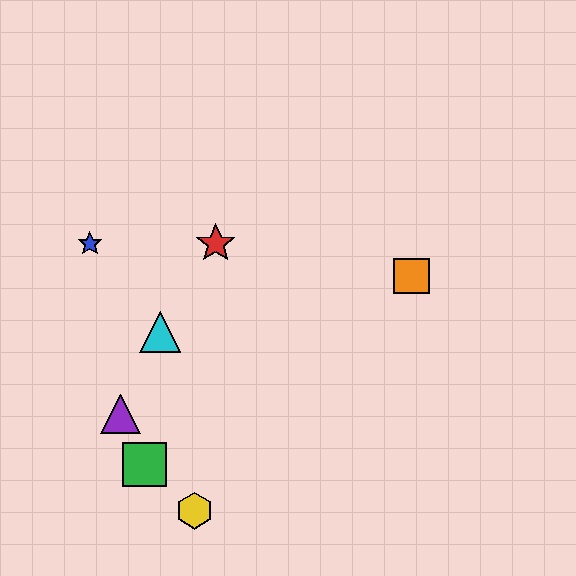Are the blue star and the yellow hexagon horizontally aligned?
No, the blue star is at y≈244 and the yellow hexagon is at y≈511.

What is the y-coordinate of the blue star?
The blue star is at y≈244.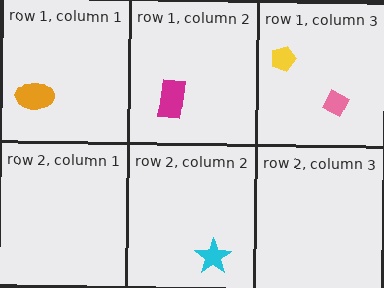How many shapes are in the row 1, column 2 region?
1.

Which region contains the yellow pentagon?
The row 1, column 3 region.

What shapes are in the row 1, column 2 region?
The magenta rectangle.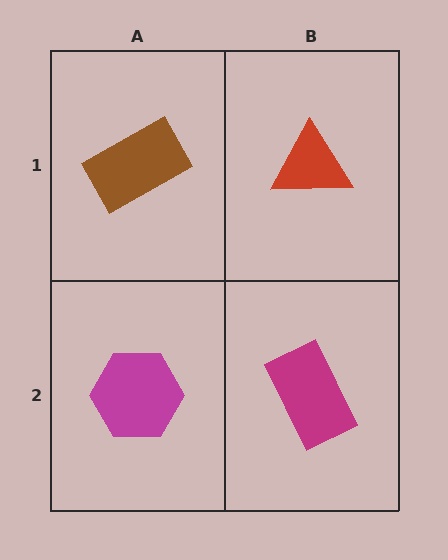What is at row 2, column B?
A magenta rectangle.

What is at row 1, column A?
A brown rectangle.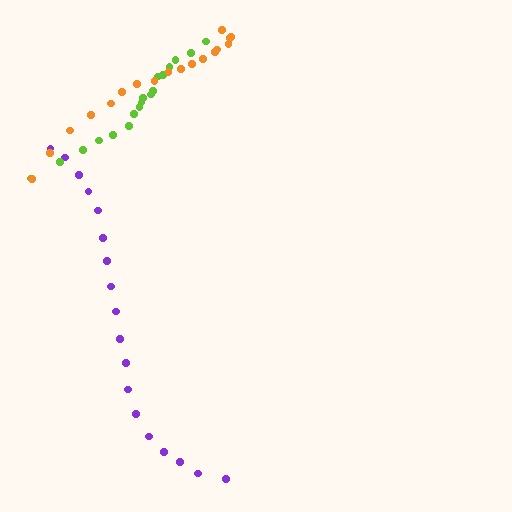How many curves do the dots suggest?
There are 3 distinct paths.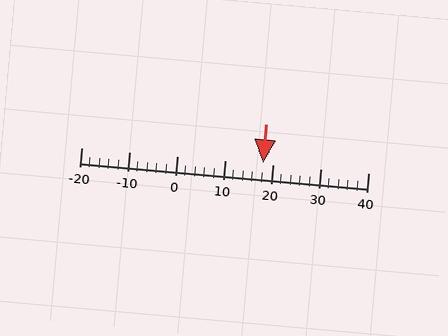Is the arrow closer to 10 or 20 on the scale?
The arrow is closer to 20.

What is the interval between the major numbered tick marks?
The major tick marks are spaced 10 units apart.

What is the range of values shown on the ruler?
The ruler shows values from -20 to 40.